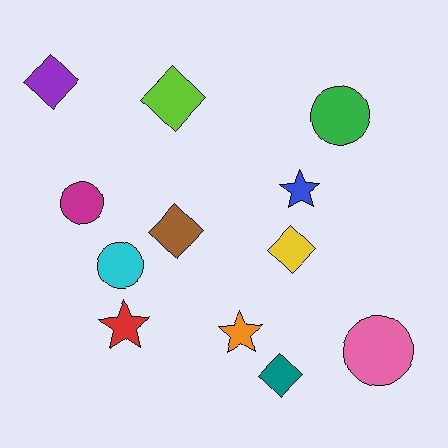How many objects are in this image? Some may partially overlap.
There are 12 objects.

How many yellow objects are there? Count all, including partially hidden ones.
There is 1 yellow object.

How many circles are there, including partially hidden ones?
There are 4 circles.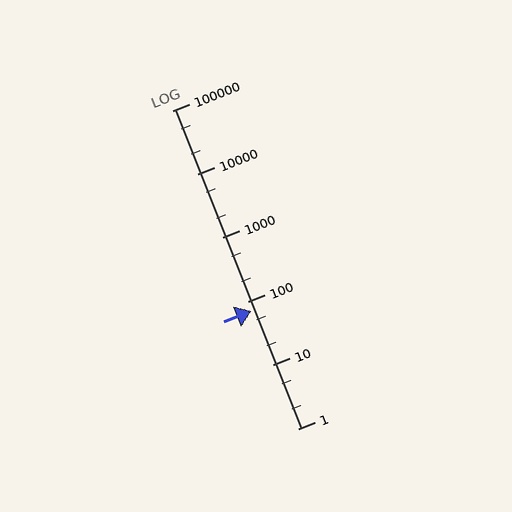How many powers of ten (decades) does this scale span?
The scale spans 5 decades, from 1 to 100000.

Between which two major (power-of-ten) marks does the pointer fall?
The pointer is between 10 and 100.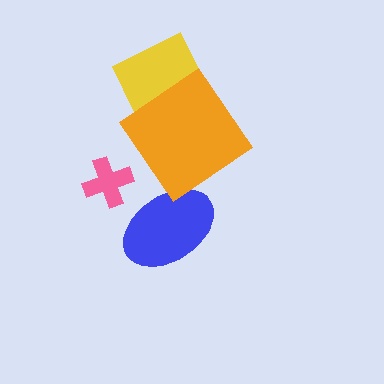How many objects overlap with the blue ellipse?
0 objects overlap with the blue ellipse.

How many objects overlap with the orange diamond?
1 object overlaps with the orange diamond.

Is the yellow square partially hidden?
Yes, it is partially covered by another shape.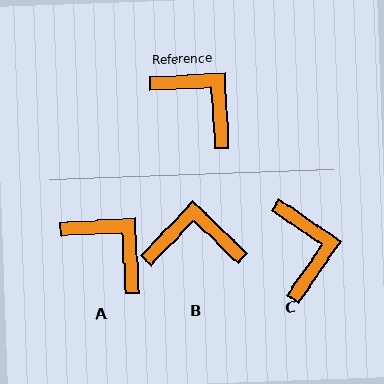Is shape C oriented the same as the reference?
No, it is off by about 38 degrees.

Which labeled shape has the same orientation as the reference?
A.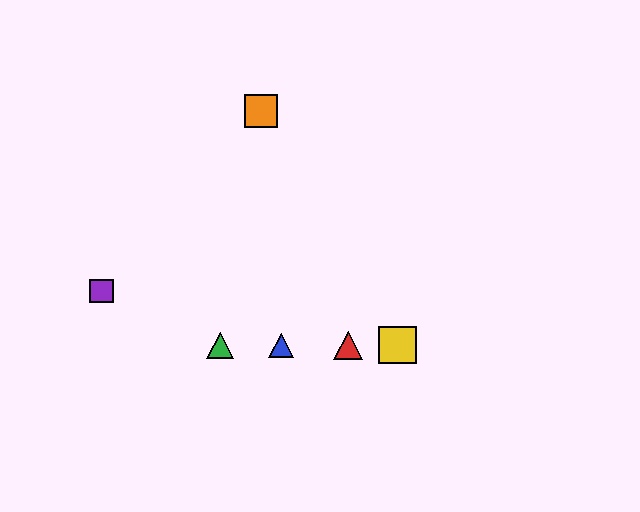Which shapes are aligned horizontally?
The red triangle, the blue triangle, the green triangle, the yellow square are aligned horizontally.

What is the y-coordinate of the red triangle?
The red triangle is at y≈345.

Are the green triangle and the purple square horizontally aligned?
No, the green triangle is at y≈345 and the purple square is at y≈291.